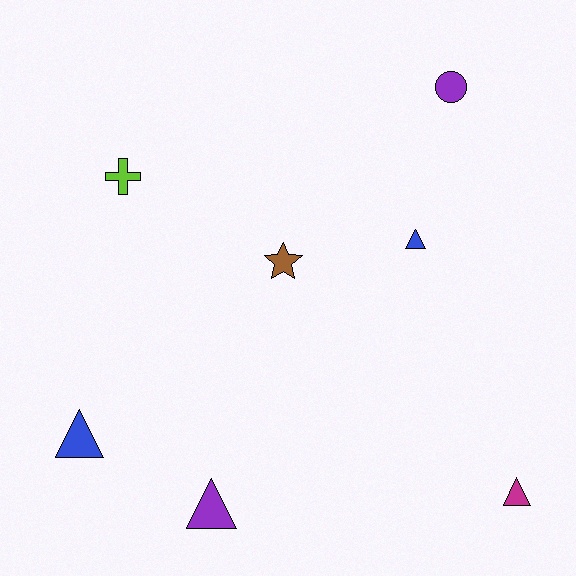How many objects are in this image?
There are 7 objects.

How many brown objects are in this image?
There is 1 brown object.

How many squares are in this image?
There are no squares.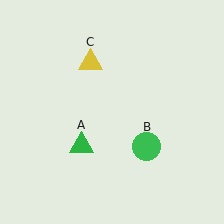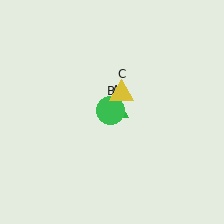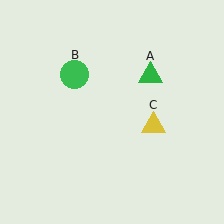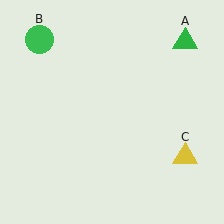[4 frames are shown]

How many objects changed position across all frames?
3 objects changed position: green triangle (object A), green circle (object B), yellow triangle (object C).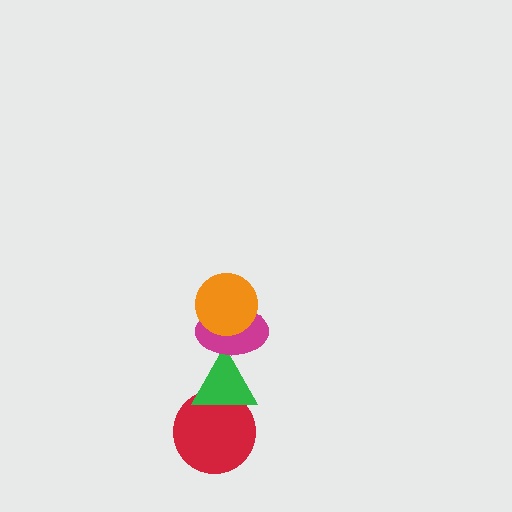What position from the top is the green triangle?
The green triangle is 3rd from the top.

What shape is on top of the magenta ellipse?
The orange circle is on top of the magenta ellipse.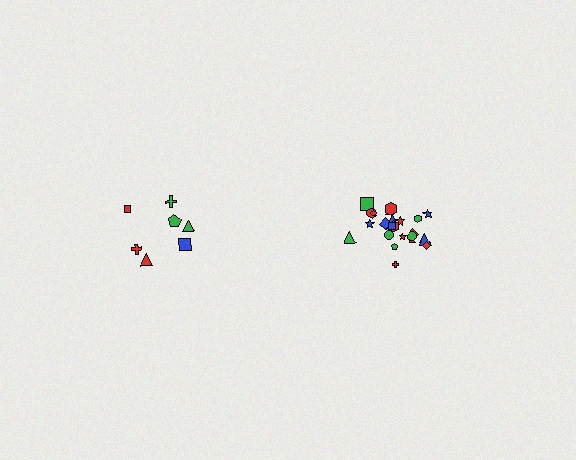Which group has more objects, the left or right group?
The right group.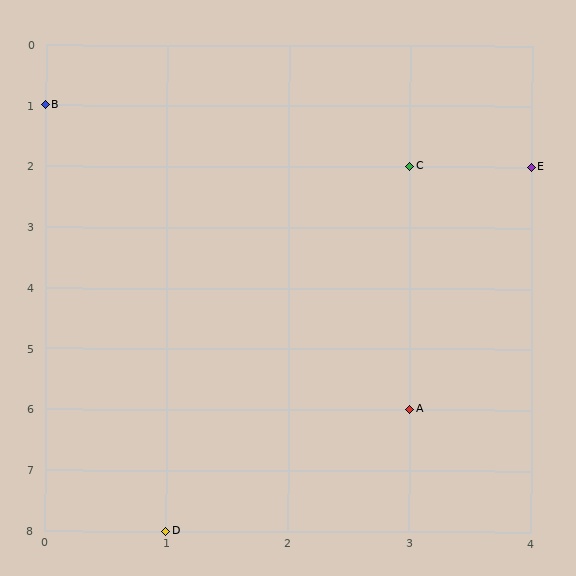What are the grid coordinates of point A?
Point A is at grid coordinates (3, 6).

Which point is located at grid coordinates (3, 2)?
Point C is at (3, 2).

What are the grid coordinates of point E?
Point E is at grid coordinates (4, 2).